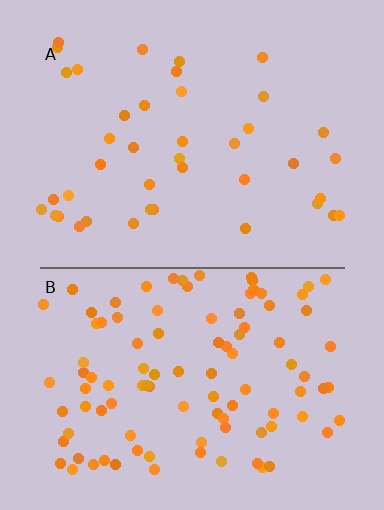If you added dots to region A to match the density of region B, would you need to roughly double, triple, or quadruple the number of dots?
Approximately double.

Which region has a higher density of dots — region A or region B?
B (the bottom).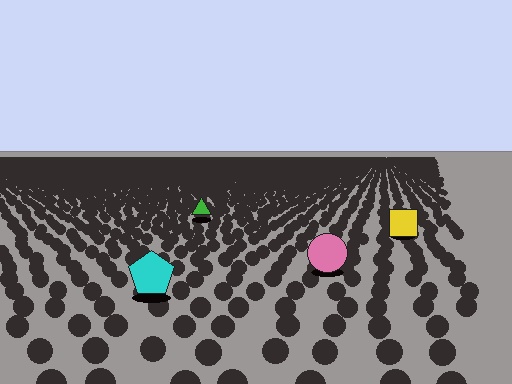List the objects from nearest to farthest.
From nearest to farthest: the cyan pentagon, the pink circle, the yellow square, the green triangle.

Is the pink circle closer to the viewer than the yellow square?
Yes. The pink circle is closer — you can tell from the texture gradient: the ground texture is coarser near it.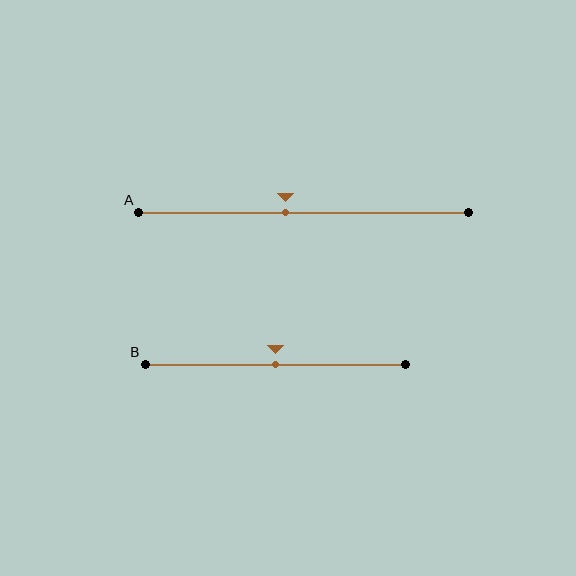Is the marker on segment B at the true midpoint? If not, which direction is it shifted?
Yes, the marker on segment B is at the true midpoint.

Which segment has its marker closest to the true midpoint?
Segment B has its marker closest to the true midpoint.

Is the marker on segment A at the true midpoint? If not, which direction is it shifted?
No, the marker on segment A is shifted to the left by about 5% of the segment length.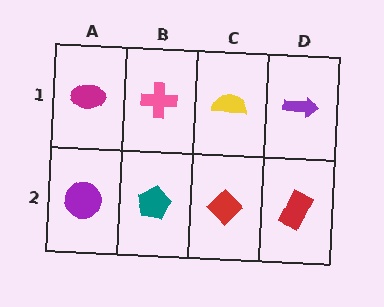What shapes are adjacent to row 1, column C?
A red diamond (row 2, column C), a pink cross (row 1, column B), a purple arrow (row 1, column D).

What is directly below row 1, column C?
A red diamond.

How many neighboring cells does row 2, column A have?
2.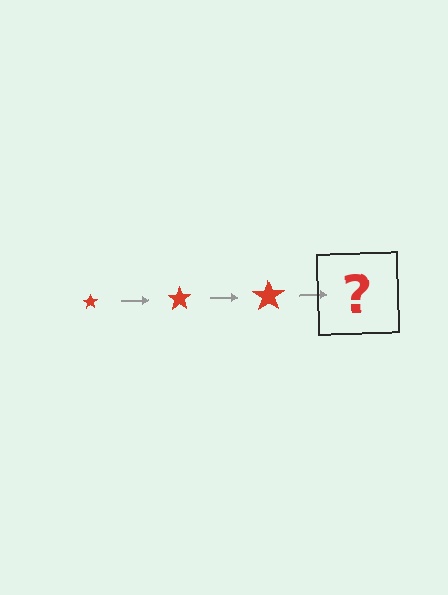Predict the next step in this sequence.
The next step is a red star, larger than the previous one.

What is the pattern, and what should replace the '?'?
The pattern is that the star gets progressively larger each step. The '?' should be a red star, larger than the previous one.